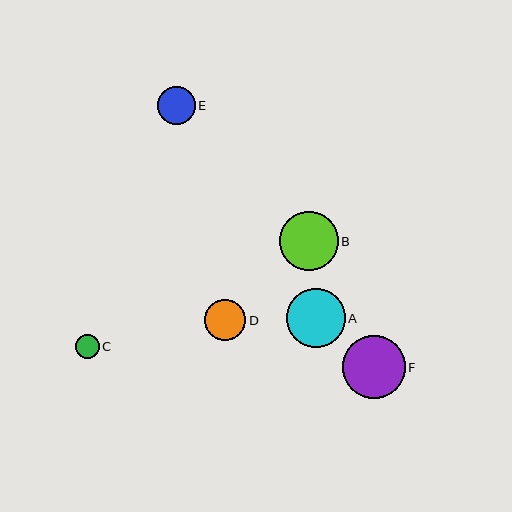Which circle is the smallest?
Circle C is the smallest with a size of approximately 24 pixels.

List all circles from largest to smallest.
From largest to smallest: F, A, B, D, E, C.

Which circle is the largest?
Circle F is the largest with a size of approximately 63 pixels.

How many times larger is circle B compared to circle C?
Circle B is approximately 2.5 times the size of circle C.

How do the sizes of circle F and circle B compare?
Circle F and circle B are approximately the same size.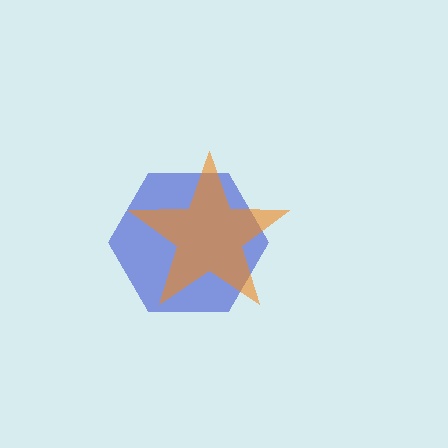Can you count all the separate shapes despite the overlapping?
Yes, there are 2 separate shapes.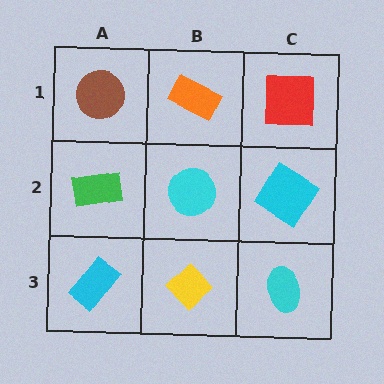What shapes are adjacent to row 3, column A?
A green rectangle (row 2, column A), a yellow diamond (row 3, column B).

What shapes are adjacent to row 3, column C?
A cyan diamond (row 2, column C), a yellow diamond (row 3, column B).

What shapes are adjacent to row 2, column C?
A red square (row 1, column C), a cyan ellipse (row 3, column C), a cyan circle (row 2, column B).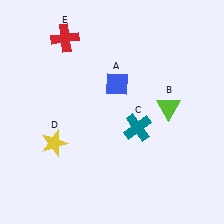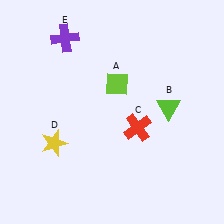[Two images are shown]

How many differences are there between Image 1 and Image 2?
There are 3 differences between the two images.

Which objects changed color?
A changed from blue to lime. C changed from teal to red. E changed from red to purple.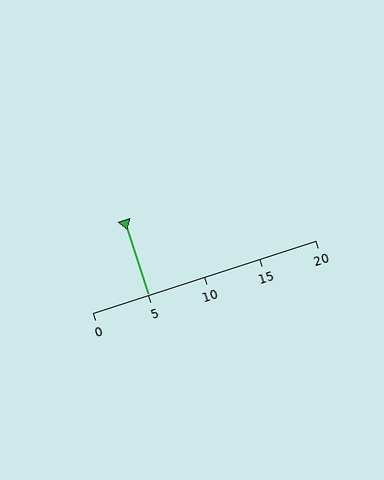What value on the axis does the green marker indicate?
The marker indicates approximately 5.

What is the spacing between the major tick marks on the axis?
The major ticks are spaced 5 apart.